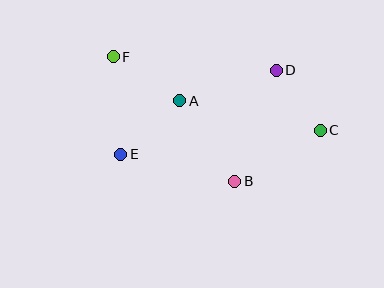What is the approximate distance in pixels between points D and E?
The distance between D and E is approximately 177 pixels.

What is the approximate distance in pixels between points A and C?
The distance between A and C is approximately 144 pixels.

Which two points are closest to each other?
Points C and D are closest to each other.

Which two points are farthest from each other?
Points C and F are farthest from each other.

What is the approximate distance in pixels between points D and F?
The distance between D and F is approximately 163 pixels.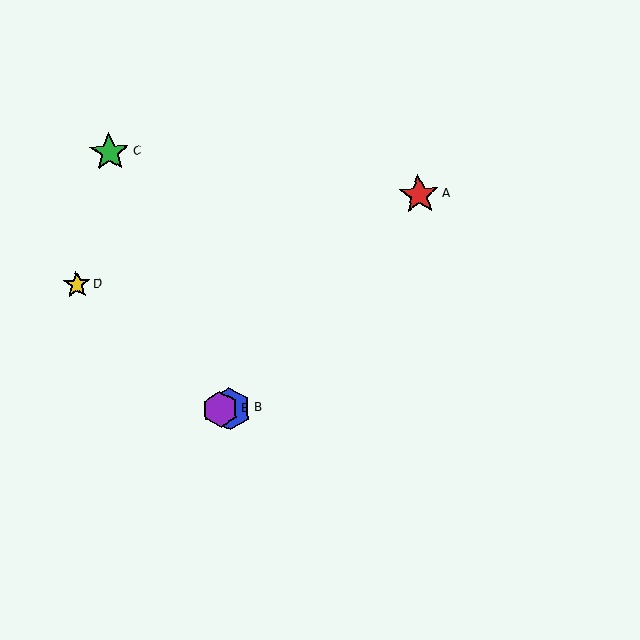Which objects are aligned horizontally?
Objects B, E are aligned horizontally.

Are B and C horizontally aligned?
No, B is at y≈409 and C is at y≈152.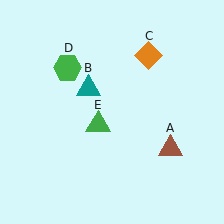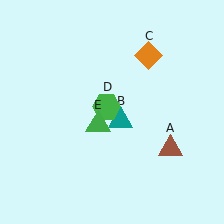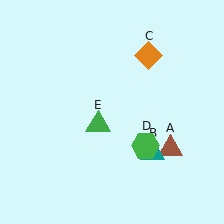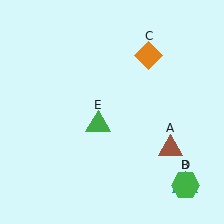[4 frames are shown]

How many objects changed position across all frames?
2 objects changed position: teal triangle (object B), green hexagon (object D).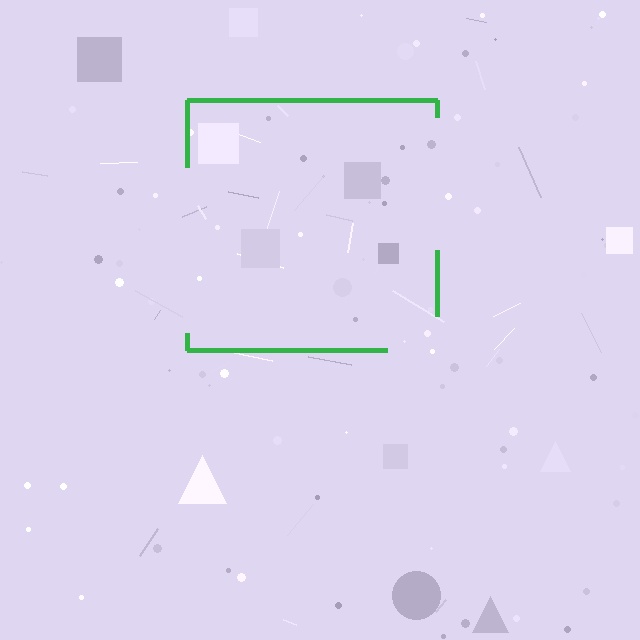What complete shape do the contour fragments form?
The contour fragments form a square.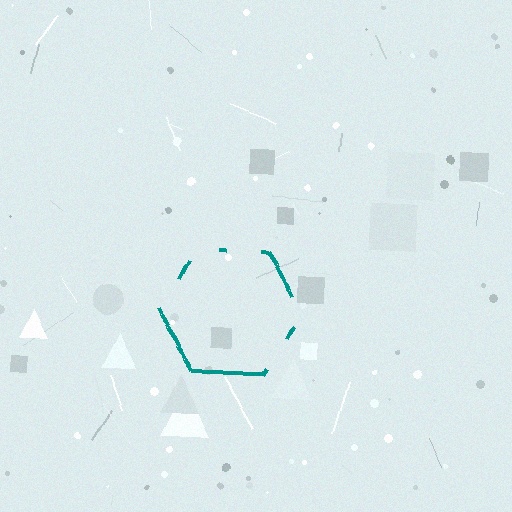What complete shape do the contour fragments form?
The contour fragments form a hexagon.